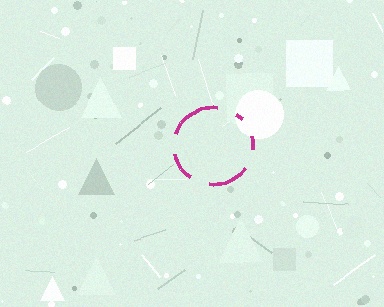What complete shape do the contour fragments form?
The contour fragments form a circle.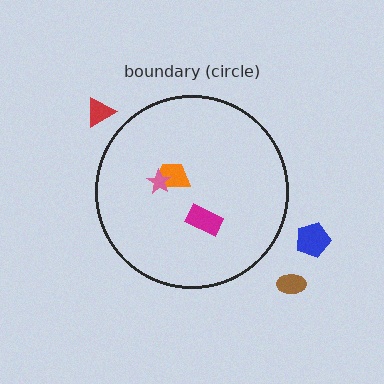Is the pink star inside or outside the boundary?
Inside.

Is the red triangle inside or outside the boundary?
Outside.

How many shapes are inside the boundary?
3 inside, 3 outside.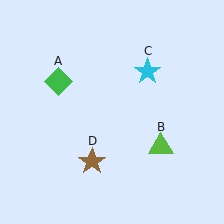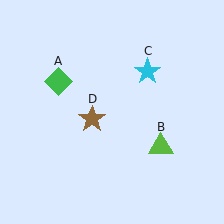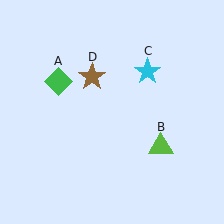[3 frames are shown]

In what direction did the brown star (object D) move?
The brown star (object D) moved up.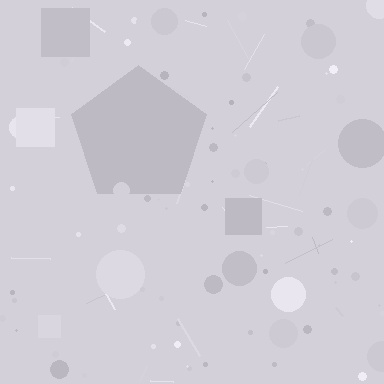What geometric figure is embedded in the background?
A pentagon is embedded in the background.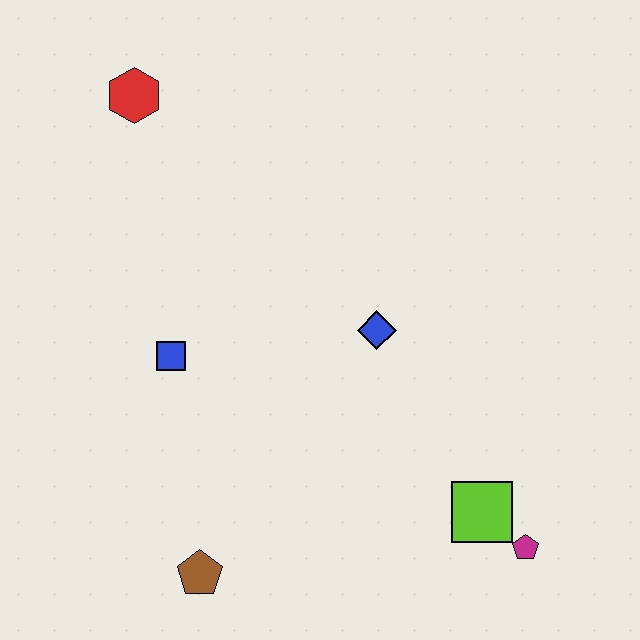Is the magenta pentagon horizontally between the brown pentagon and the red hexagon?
No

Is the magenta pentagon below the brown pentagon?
No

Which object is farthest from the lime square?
The red hexagon is farthest from the lime square.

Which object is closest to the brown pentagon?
The blue square is closest to the brown pentagon.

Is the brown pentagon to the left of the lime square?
Yes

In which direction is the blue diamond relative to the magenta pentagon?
The blue diamond is above the magenta pentagon.